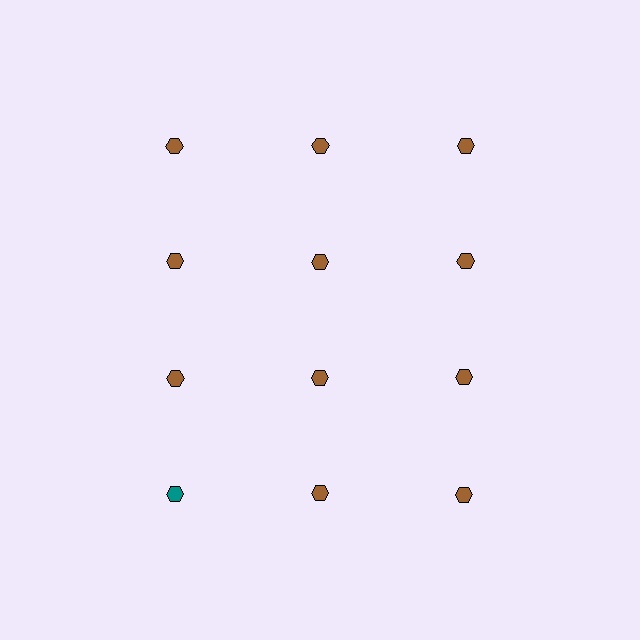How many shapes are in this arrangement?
There are 12 shapes arranged in a grid pattern.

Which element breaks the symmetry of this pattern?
The teal hexagon in the fourth row, leftmost column breaks the symmetry. All other shapes are brown hexagons.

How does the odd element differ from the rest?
It has a different color: teal instead of brown.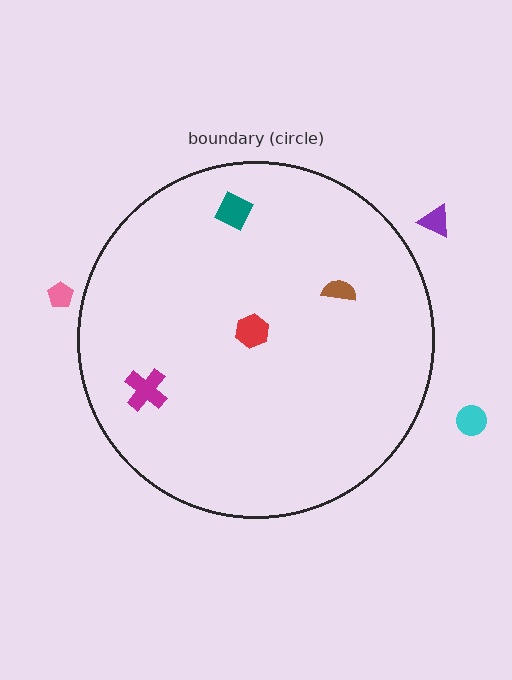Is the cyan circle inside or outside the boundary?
Outside.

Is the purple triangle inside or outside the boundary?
Outside.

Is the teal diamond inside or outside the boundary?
Inside.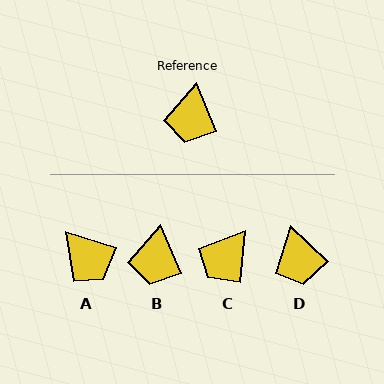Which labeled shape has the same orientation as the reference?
B.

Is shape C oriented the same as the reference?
No, it is off by about 28 degrees.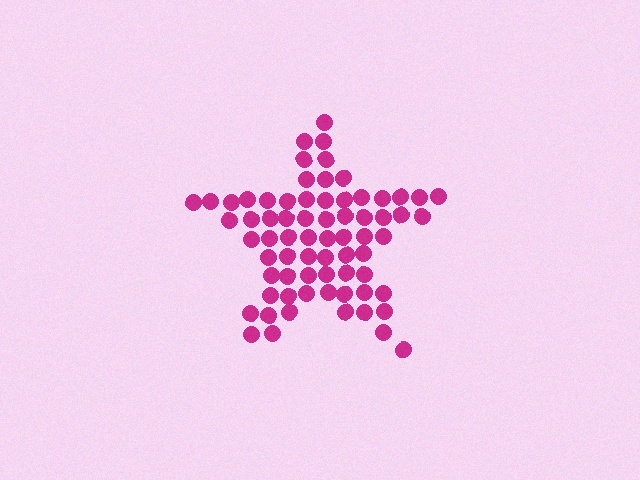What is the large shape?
The large shape is a star.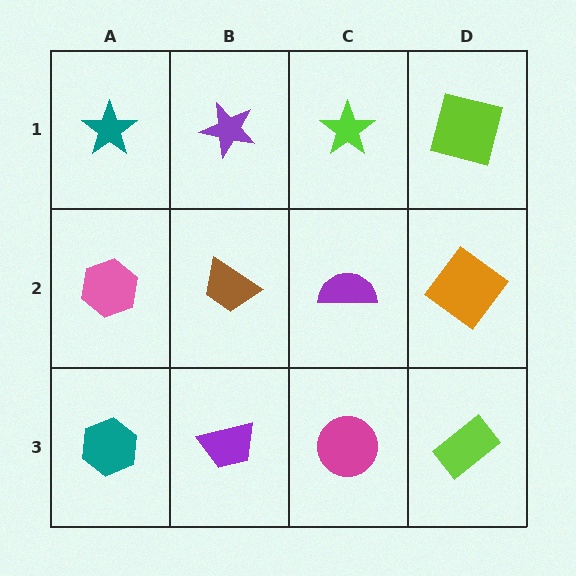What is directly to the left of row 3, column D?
A magenta circle.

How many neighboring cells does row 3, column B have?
3.